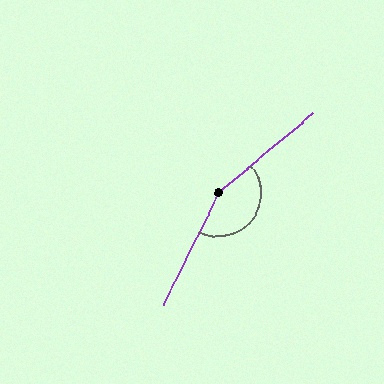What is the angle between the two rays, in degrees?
Approximately 156 degrees.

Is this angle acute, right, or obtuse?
It is obtuse.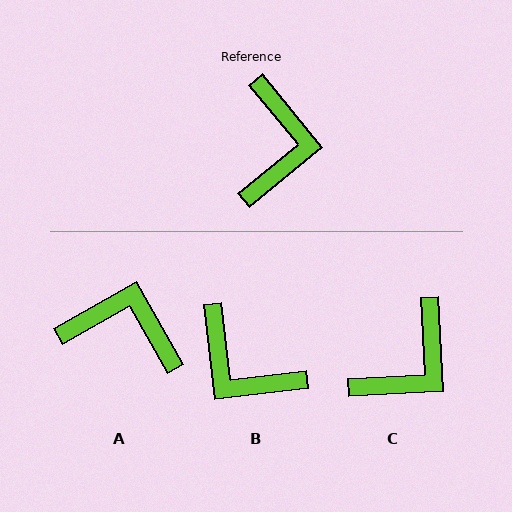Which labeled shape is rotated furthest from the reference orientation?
B, about 123 degrees away.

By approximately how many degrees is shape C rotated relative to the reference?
Approximately 36 degrees clockwise.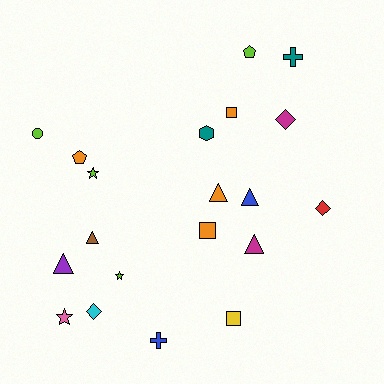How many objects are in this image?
There are 20 objects.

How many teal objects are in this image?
There are 2 teal objects.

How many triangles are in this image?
There are 5 triangles.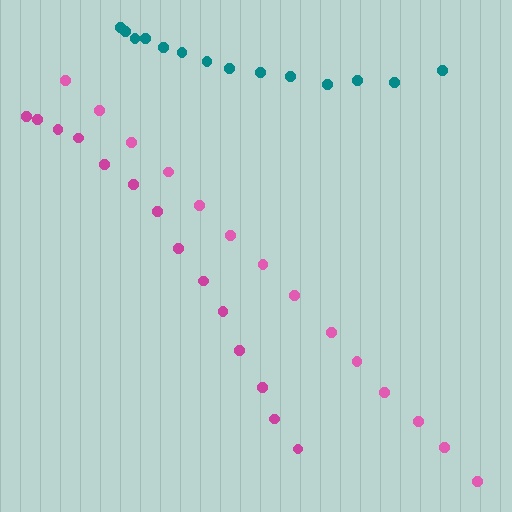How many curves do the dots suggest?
There are 3 distinct paths.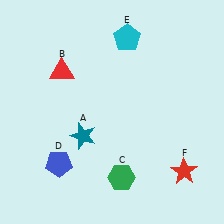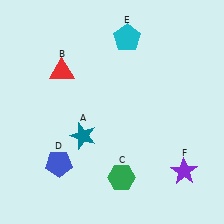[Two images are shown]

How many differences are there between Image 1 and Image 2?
There is 1 difference between the two images.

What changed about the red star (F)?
In Image 1, F is red. In Image 2, it changed to purple.